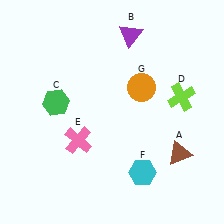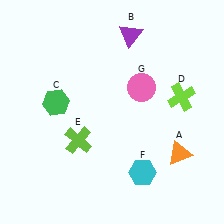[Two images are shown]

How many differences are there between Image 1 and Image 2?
There are 3 differences between the two images.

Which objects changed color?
A changed from brown to orange. E changed from pink to lime. G changed from orange to pink.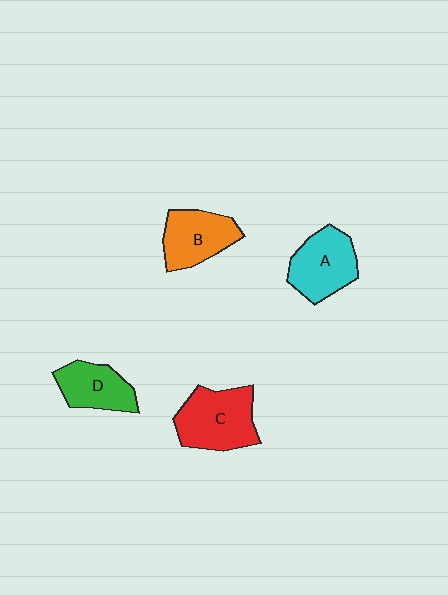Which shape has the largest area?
Shape C (red).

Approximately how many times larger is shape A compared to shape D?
Approximately 1.2 times.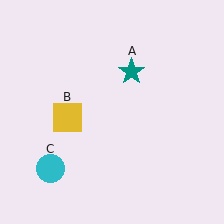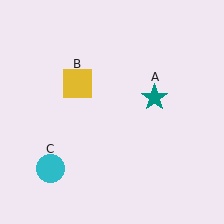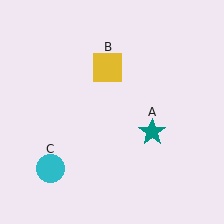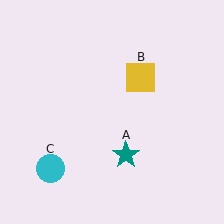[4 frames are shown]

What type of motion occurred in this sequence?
The teal star (object A), yellow square (object B) rotated clockwise around the center of the scene.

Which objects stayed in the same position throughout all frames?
Cyan circle (object C) remained stationary.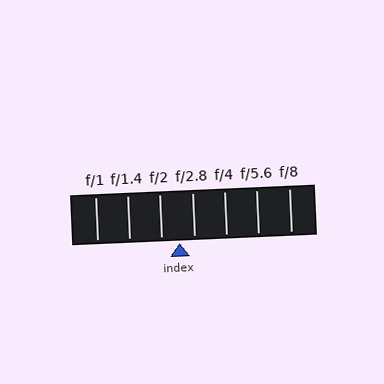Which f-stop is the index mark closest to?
The index mark is closest to f/2.8.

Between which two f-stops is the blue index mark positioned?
The index mark is between f/2 and f/2.8.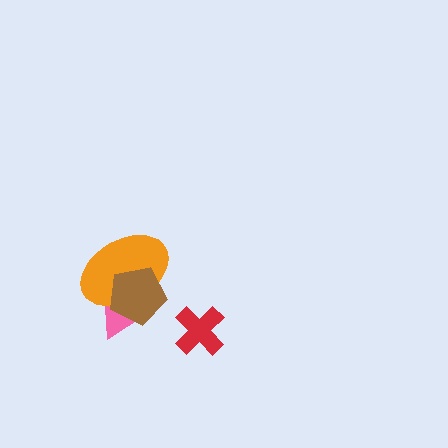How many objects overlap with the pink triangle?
2 objects overlap with the pink triangle.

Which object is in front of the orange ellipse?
The brown pentagon is in front of the orange ellipse.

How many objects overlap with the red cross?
0 objects overlap with the red cross.